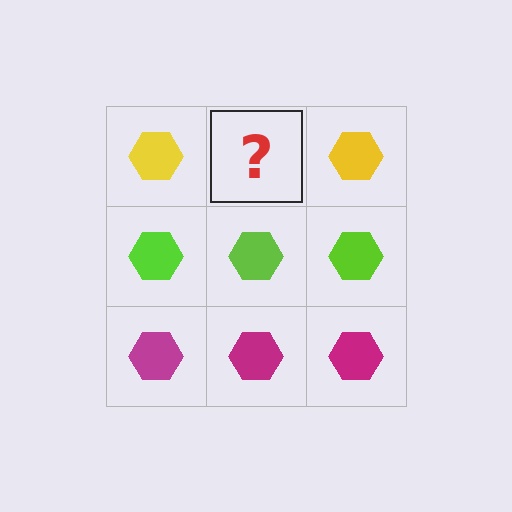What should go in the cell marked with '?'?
The missing cell should contain a yellow hexagon.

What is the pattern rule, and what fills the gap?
The rule is that each row has a consistent color. The gap should be filled with a yellow hexagon.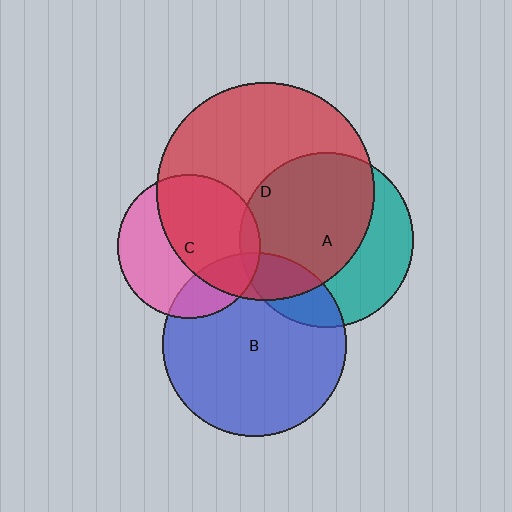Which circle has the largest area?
Circle D (red).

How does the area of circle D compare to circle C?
Approximately 2.3 times.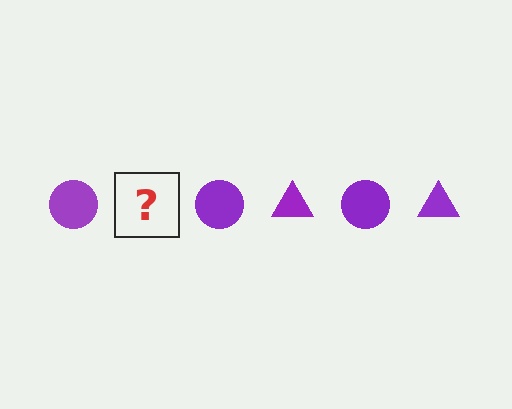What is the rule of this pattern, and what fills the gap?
The rule is that the pattern cycles through circle, triangle shapes in purple. The gap should be filled with a purple triangle.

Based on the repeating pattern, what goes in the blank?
The blank should be a purple triangle.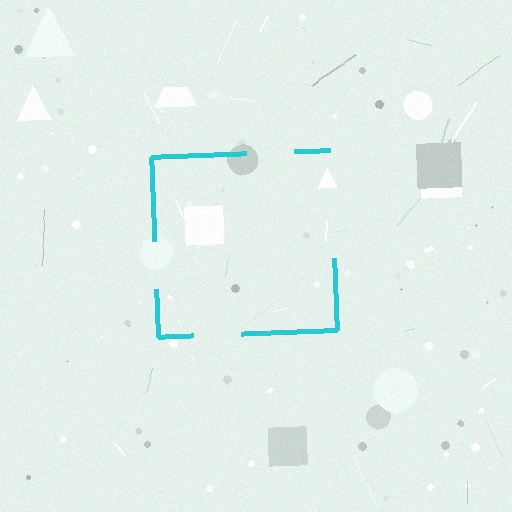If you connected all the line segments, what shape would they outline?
They would outline a square.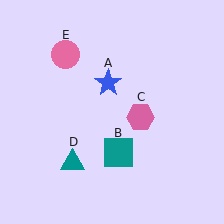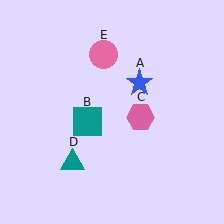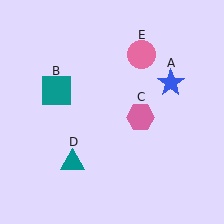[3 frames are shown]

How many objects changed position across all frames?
3 objects changed position: blue star (object A), teal square (object B), pink circle (object E).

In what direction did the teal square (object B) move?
The teal square (object B) moved up and to the left.